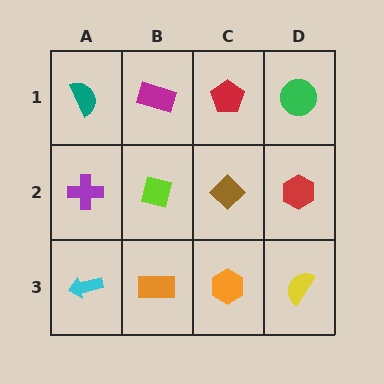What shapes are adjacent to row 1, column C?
A brown diamond (row 2, column C), a magenta rectangle (row 1, column B), a green circle (row 1, column D).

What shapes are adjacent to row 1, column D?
A red hexagon (row 2, column D), a red pentagon (row 1, column C).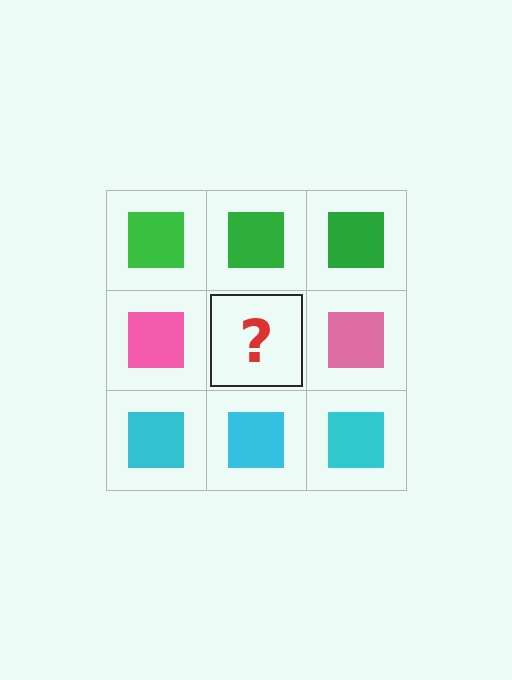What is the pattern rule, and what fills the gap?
The rule is that each row has a consistent color. The gap should be filled with a pink square.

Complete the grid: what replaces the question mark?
The question mark should be replaced with a pink square.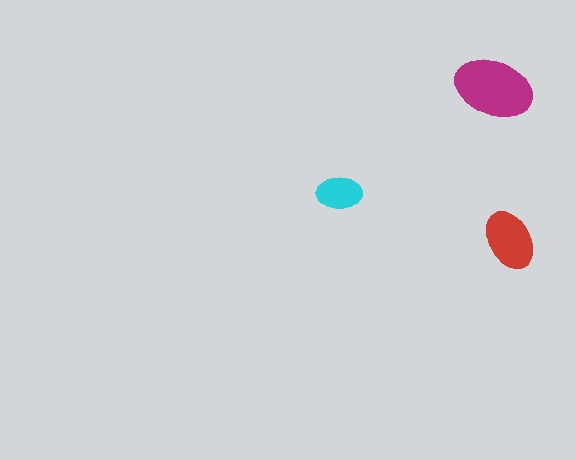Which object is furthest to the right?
The red ellipse is rightmost.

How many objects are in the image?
There are 3 objects in the image.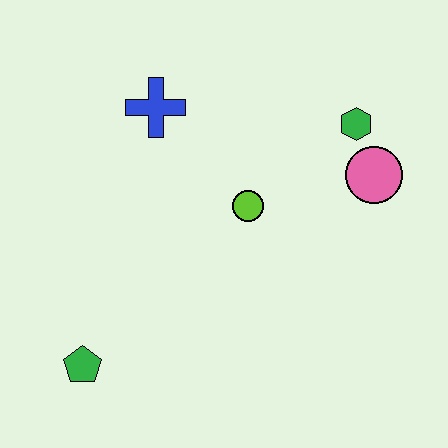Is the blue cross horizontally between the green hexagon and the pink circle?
No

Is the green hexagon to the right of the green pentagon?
Yes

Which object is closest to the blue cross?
The lime circle is closest to the blue cross.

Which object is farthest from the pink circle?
The green pentagon is farthest from the pink circle.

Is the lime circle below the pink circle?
Yes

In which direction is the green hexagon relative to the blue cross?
The green hexagon is to the right of the blue cross.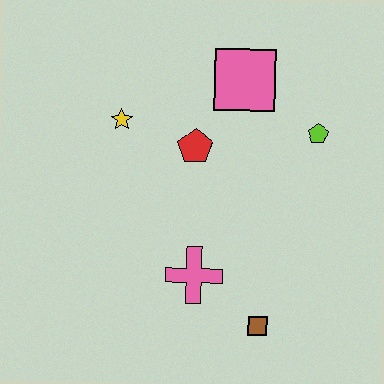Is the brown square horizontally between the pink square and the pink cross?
No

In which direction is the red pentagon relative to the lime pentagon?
The red pentagon is to the left of the lime pentagon.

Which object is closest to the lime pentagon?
The pink square is closest to the lime pentagon.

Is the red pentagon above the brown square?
Yes